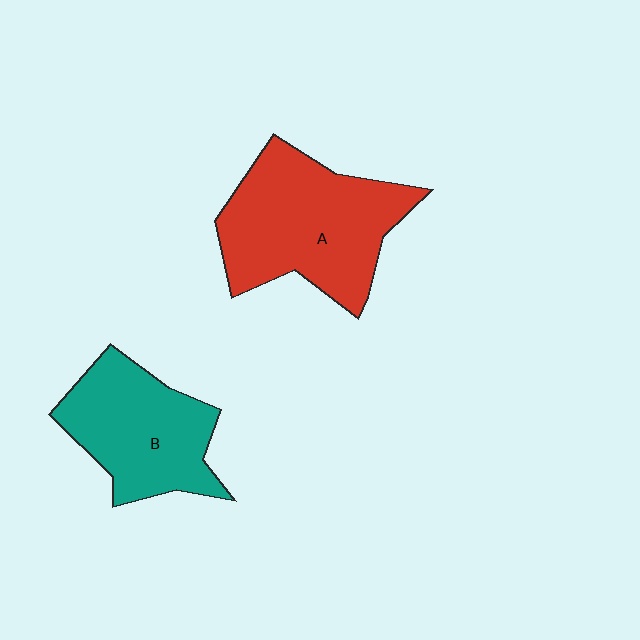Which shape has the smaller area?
Shape B (teal).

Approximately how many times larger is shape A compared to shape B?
Approximately 1.3 times.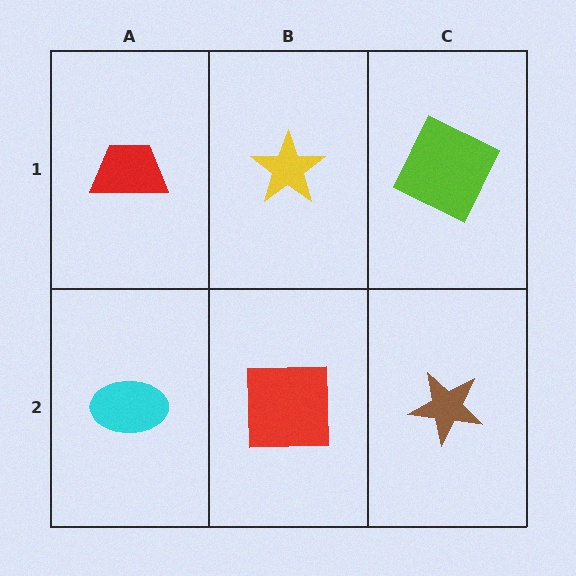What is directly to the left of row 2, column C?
A red square.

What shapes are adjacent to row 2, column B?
A yellow star (row 1, column B), a cyan ellipse (row 2, column A), a brown star (row 2, column C).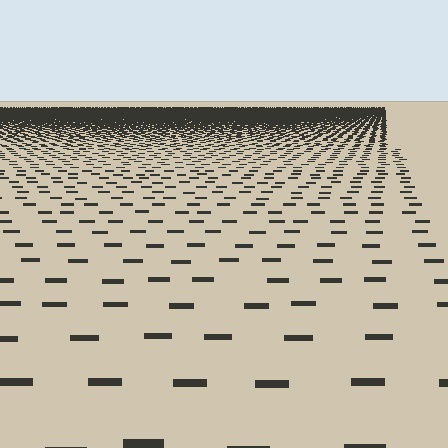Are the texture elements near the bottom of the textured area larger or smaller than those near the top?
Larger. Near the bottom, elements are closer to the viewer and appear at a bigger on-screen size.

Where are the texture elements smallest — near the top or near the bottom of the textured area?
Near the top.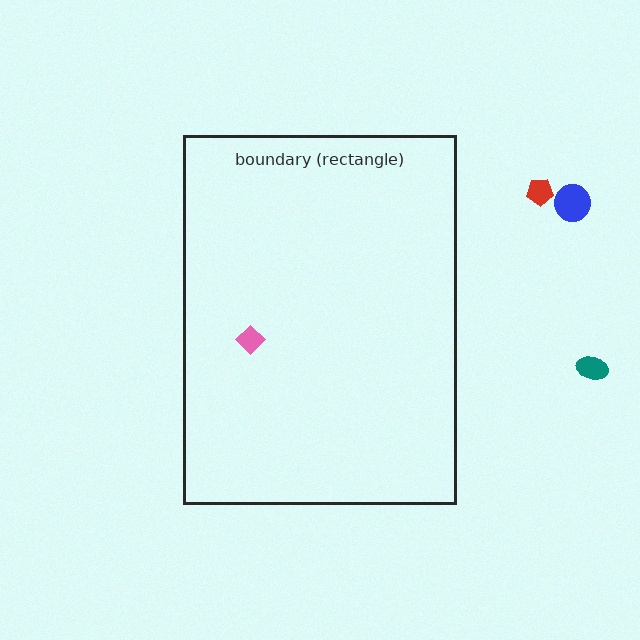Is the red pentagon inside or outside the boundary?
Outside.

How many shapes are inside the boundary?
1 inside, 3 outside.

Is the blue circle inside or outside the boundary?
Outside.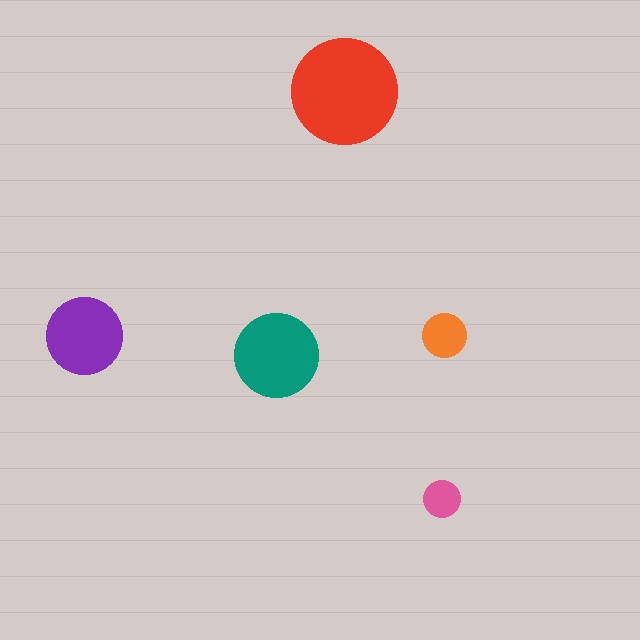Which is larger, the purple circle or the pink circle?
The purple one.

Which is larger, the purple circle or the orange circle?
The purple one.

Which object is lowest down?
The pink circle is bottommost.